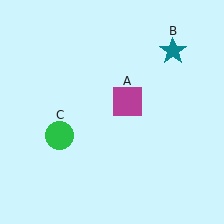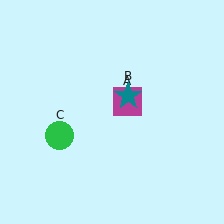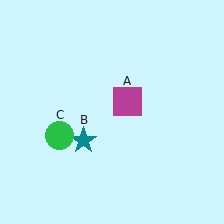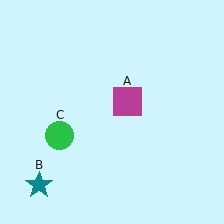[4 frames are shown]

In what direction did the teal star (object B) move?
The teal star (object B) moved down and to the left.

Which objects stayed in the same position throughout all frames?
Magenta square (object A) and green circle (object C) remained stationary.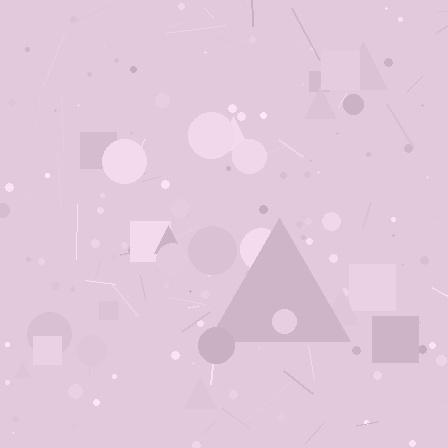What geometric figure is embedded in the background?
A triangle is embedded in the background.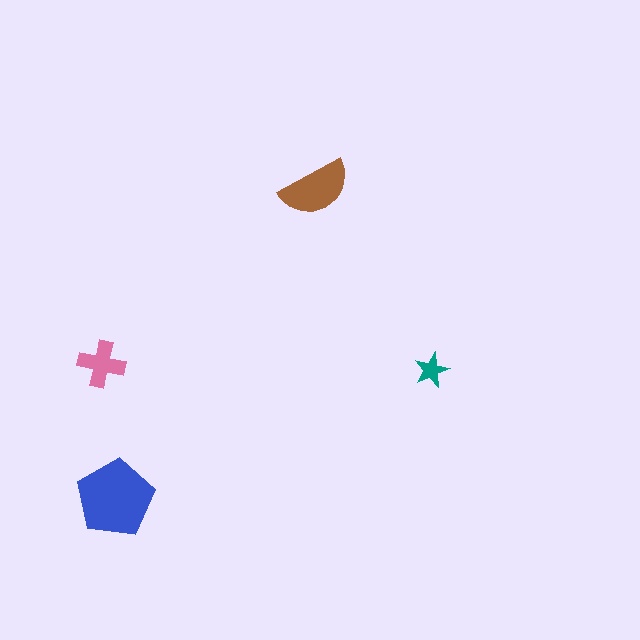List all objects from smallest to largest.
The teal star, the pink cross, the brown semicircle, the blue pentagon.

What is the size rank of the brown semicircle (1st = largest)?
2nd.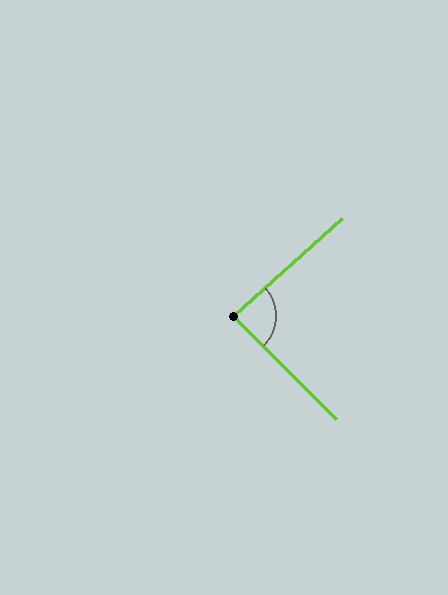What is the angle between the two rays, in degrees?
Approximately 87 degrees.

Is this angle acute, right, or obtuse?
It is approximately a right angle.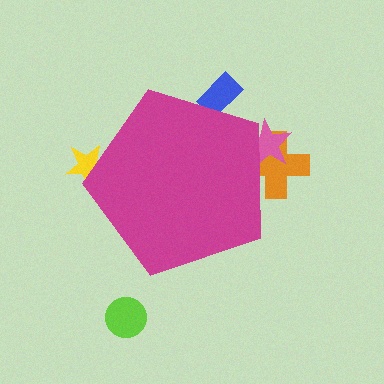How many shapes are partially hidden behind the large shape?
4 shapes are partially hidden.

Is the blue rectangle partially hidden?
Yes, the blue rectangle is partially hidden behind the magenta pentagon.